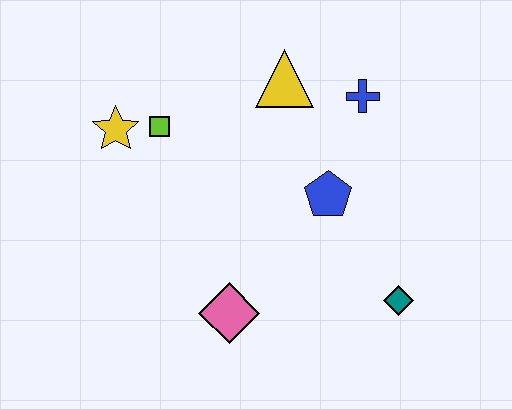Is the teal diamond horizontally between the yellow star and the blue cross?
No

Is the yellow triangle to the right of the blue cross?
No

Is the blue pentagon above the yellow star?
No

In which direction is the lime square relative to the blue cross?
The lime square is to the left of the blue cross.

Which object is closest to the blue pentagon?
The blue cross is closest to the blue pentagon.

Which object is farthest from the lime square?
The teal diamond is farthest from the lime square.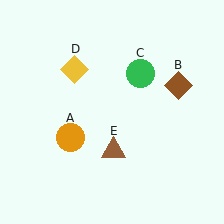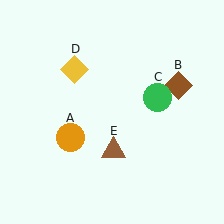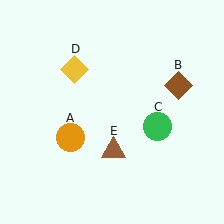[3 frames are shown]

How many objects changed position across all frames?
1 object changed position: green circle (object C).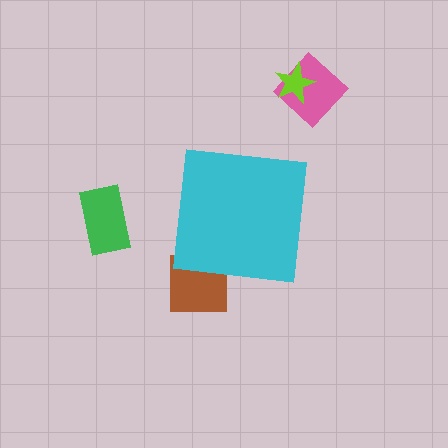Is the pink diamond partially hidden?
No, the pink diamond is fully visible.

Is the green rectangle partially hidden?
No, the green rectangle is fully visible.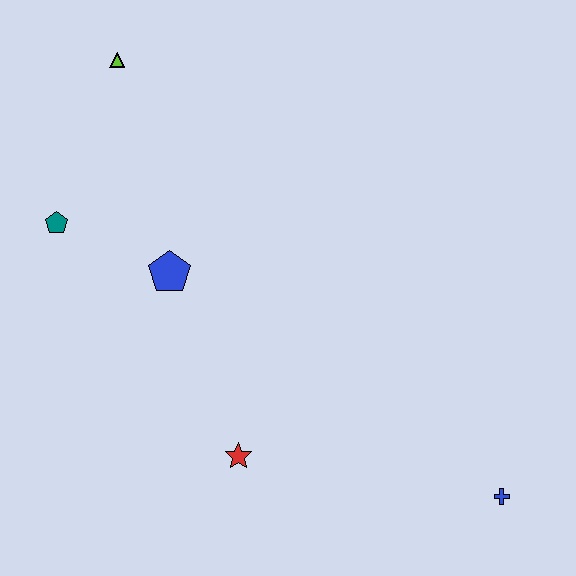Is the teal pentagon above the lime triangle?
No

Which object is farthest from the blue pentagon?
The blue cross is farthest from the blue pentagon.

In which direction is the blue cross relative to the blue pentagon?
The blue cross is to the right of the blue pentagon.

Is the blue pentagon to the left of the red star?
Yes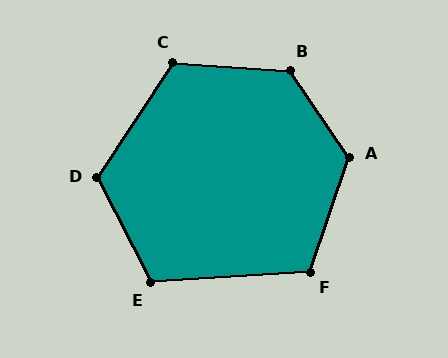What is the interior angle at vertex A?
Approximately 127 degrees (obtuse).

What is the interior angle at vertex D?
Approximately 120 degrees (obtuse).